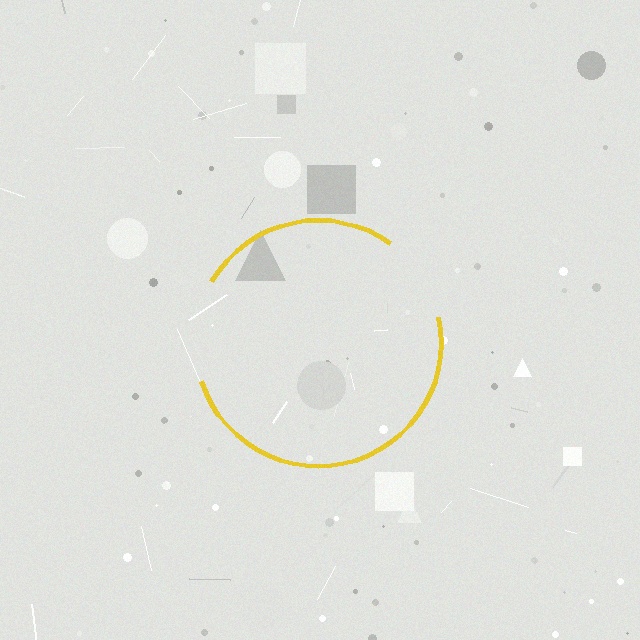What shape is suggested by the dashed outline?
The dashed outline suggests a circle.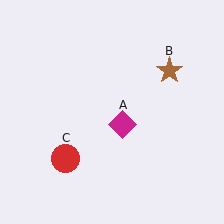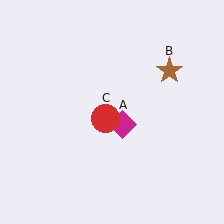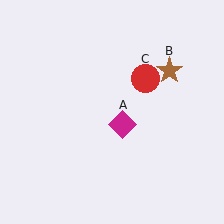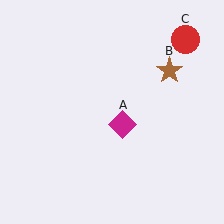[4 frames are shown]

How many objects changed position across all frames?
1 object changed position: red circle (object C).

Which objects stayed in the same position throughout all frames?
Magenta diamond (object A) and brown star (object B) remained stationary.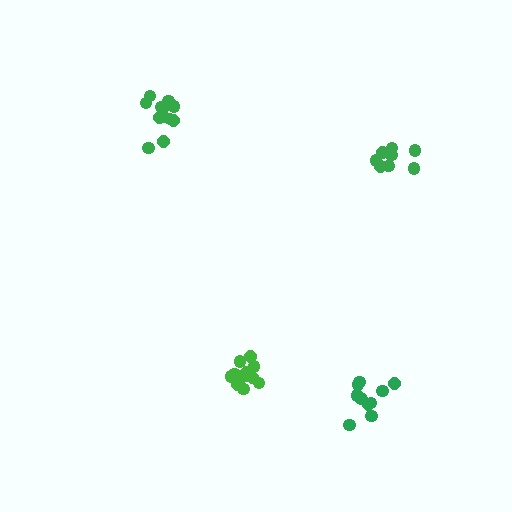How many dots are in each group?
Group 1: 12 dots, Group 2: 11 dots, Group 3: 13 dots, Group 4: 9 dots (45 total).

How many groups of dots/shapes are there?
There are 4 groups.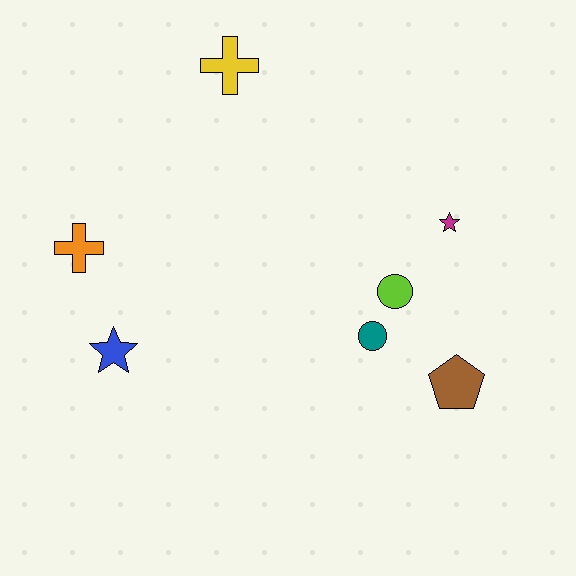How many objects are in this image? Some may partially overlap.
There are 7 objects.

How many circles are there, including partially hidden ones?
There are 2 circles.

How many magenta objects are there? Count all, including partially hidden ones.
There is 1 magenta object.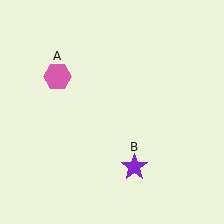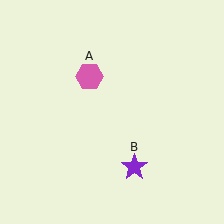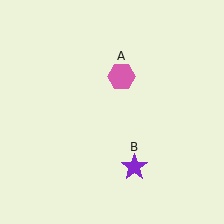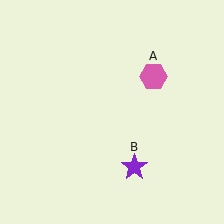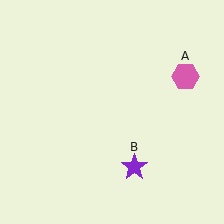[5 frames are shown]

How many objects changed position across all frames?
1 object changed position: pink hexagon (object A).